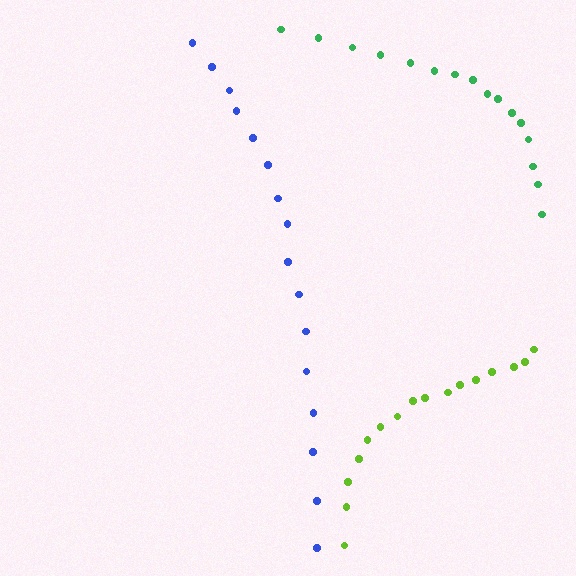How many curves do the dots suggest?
There are 3 distinct paths.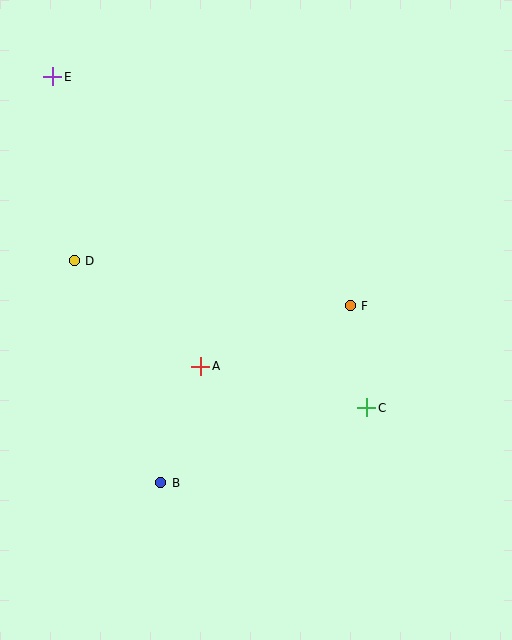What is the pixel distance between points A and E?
The distance between A and E is 325 pixels.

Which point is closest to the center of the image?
Point A at (201, 366) is closest to the center.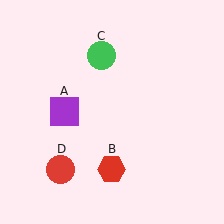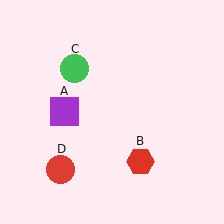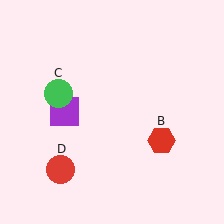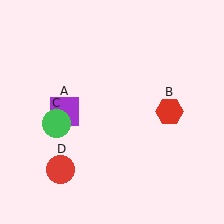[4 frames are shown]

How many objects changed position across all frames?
2 objects changed position: red hexagon (object B), green circle (object C).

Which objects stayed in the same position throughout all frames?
Purple square (object A) and red circle (object D) remained stationary.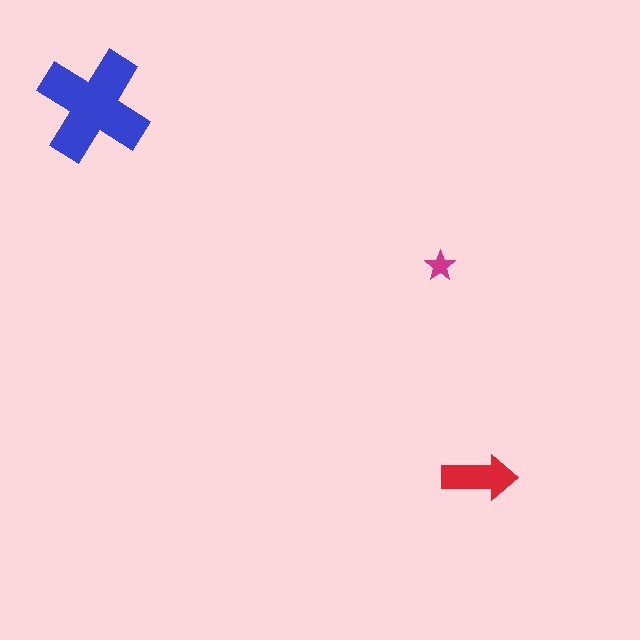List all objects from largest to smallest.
The blue cross, the red arrow, the magenta star.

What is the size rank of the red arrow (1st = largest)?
2nd.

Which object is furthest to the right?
The red arrow is rightmost.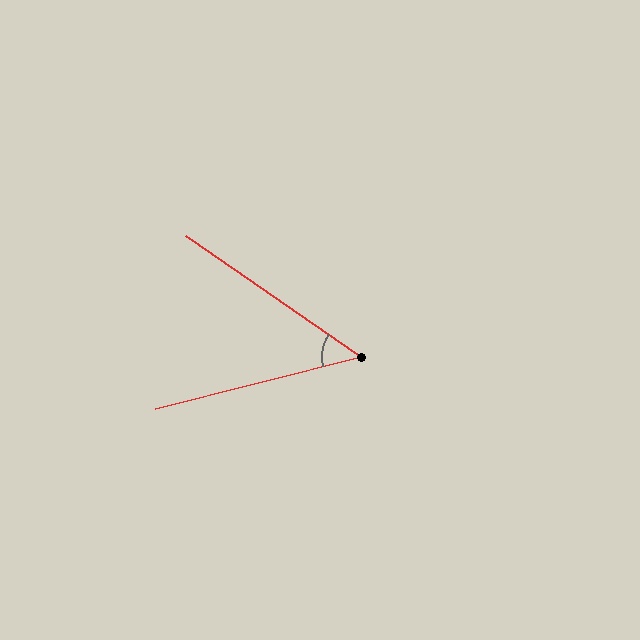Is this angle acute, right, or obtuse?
It is acute.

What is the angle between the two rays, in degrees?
Approximately 49 degrees.